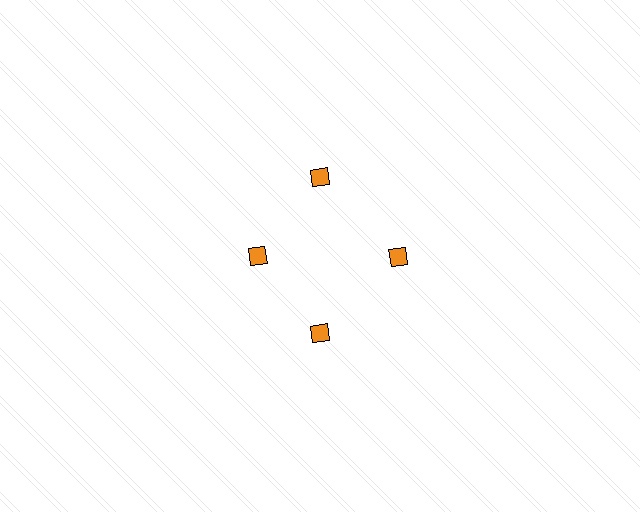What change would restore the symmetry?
The symmetry would be restored by moving it outward, back onto the ring so that all 4 diamonds sit at equal angles and equal distance from the center.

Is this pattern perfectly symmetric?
No. The 4 orange diamonds are arranged in a ring, but one element near the 9 o'clock position is pulled inward toward the center, breaking the 4-fold rotational symmetry.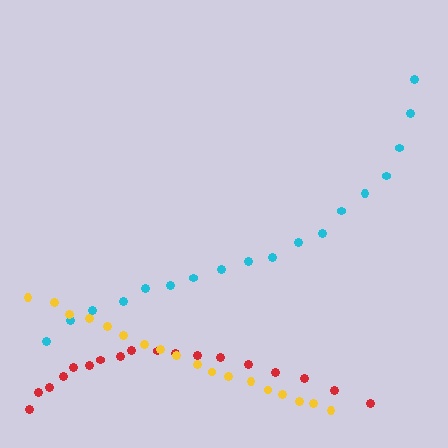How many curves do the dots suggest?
There are 3 distinct paths.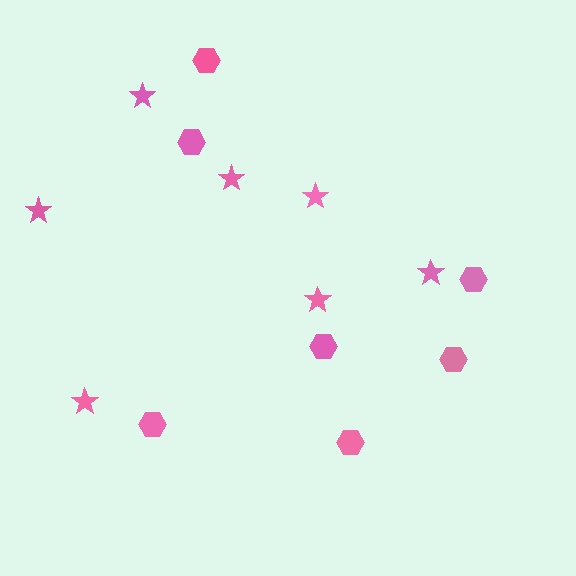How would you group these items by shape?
There are 2 groups: one group of hexagons (7) and one group of stars (7).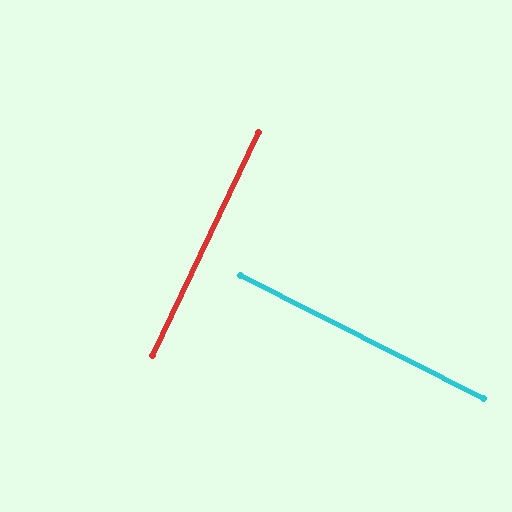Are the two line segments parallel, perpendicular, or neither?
Perpendicular — they meet at approximately 89°.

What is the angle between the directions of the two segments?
Approximately 89 degrees.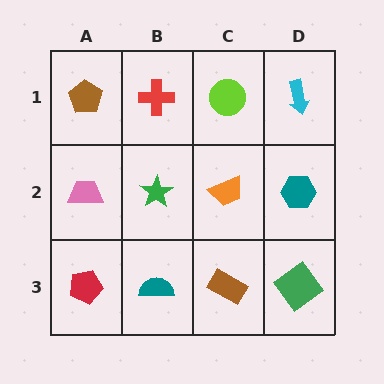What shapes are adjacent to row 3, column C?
An orange trapezoid (row 2, column C), a teal semicircle (row 3, column B), a green diamond (row 3, column D).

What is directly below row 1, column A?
A pink trapezoid.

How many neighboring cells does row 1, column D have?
2.